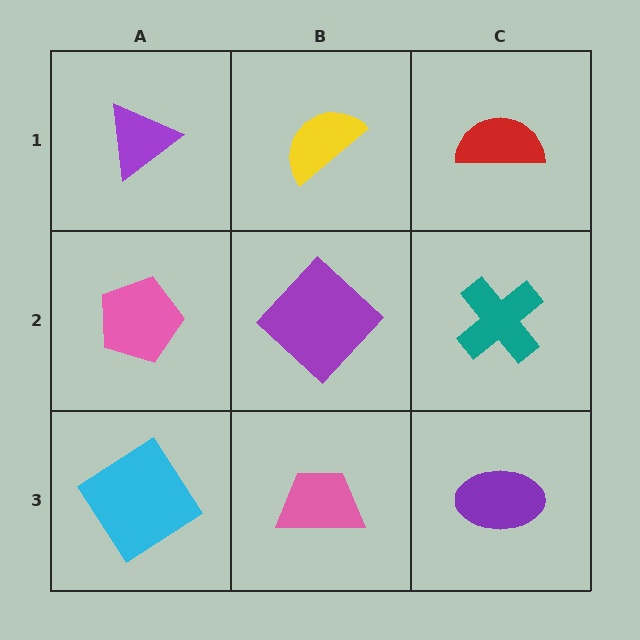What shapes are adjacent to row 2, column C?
A red semicircle (row 1, column C), a purple ellipse (row 3, column C), a purple diamond (row 2, column B).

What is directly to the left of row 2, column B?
A pink pentagon.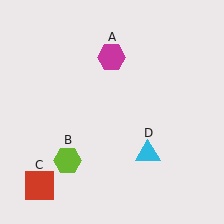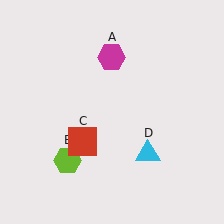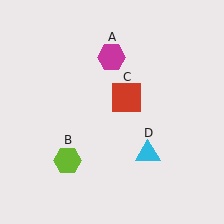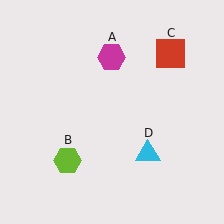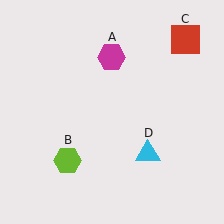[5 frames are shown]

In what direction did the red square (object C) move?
The red square (object C) moved up and to the right.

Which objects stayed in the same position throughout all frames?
Magenta hexagon (object A) and lime hexagon (object B) and cyan triangle (object D) remained stationary.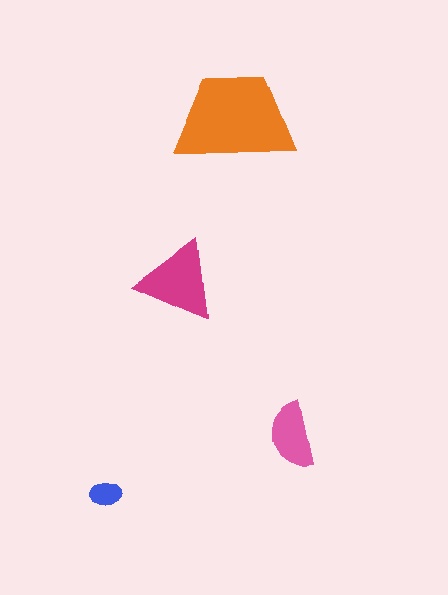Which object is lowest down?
The blue ellipse is bottommost.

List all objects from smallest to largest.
The blue ellipse, the pink semicircle, the magenta triangle, the orange trapezoid.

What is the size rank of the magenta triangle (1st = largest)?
2nd.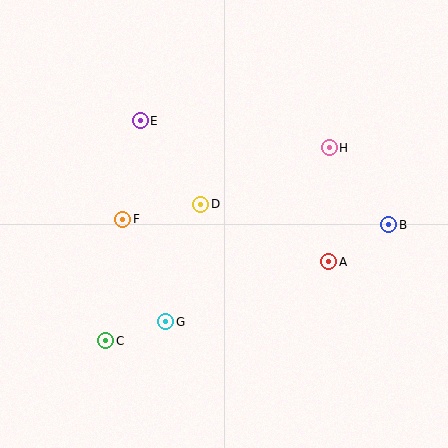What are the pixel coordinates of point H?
Point H is at (329, 148).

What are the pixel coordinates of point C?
Point C is at (106, 341).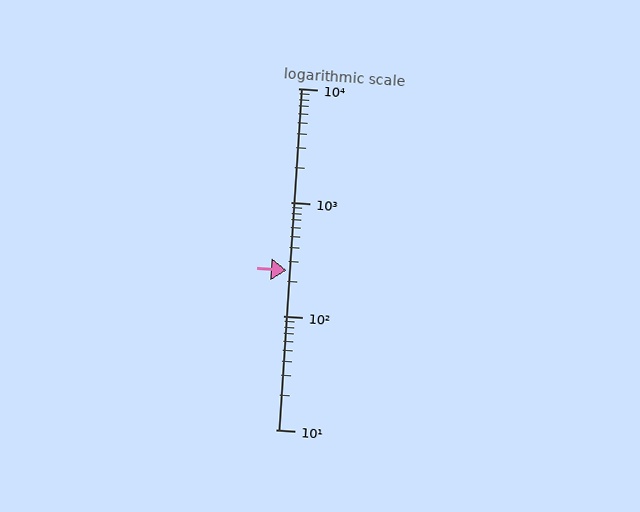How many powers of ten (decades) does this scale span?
The scale spans 3 decades, from 10 to 10000.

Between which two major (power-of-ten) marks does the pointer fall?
The pointer is between 100 and 1000.